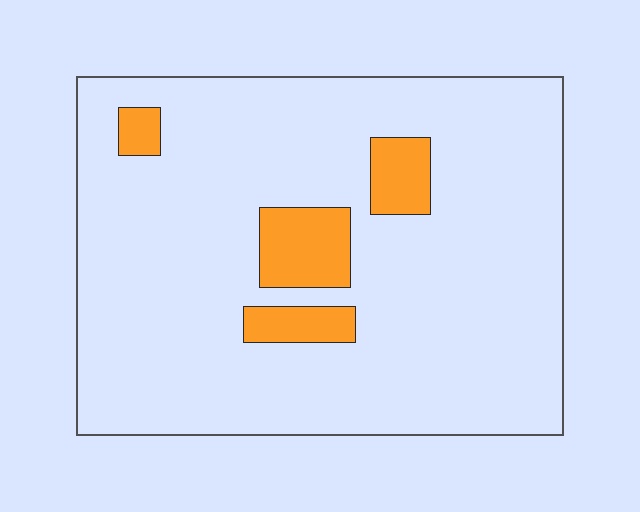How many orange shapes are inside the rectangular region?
4.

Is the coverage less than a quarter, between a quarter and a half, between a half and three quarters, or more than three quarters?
Less than a quarter.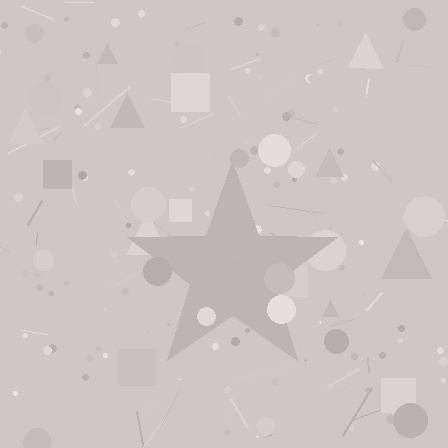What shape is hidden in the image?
A star is hidden in the image.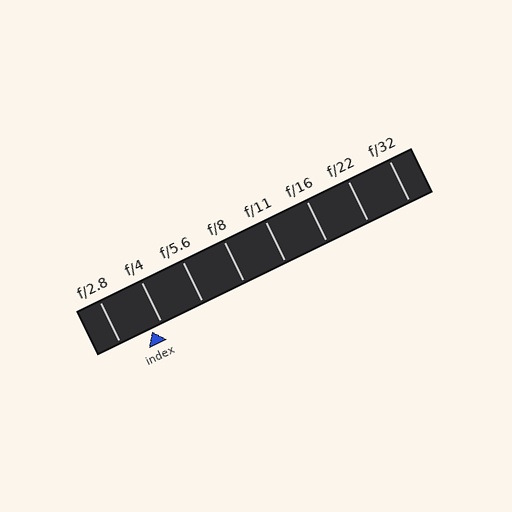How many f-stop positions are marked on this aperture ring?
There are 8 f-stop positions marked.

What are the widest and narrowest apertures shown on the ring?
The widest aperture shown is f/2.8 and the narrowest is f/32.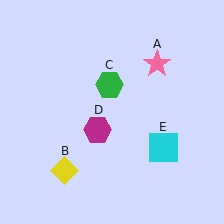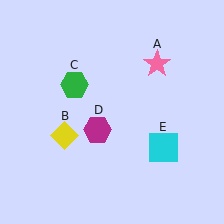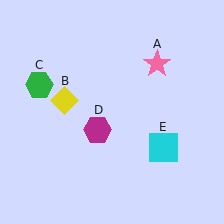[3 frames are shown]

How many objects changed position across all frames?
2 objects changed position: yellow diamond (object B), green hexagon (object C).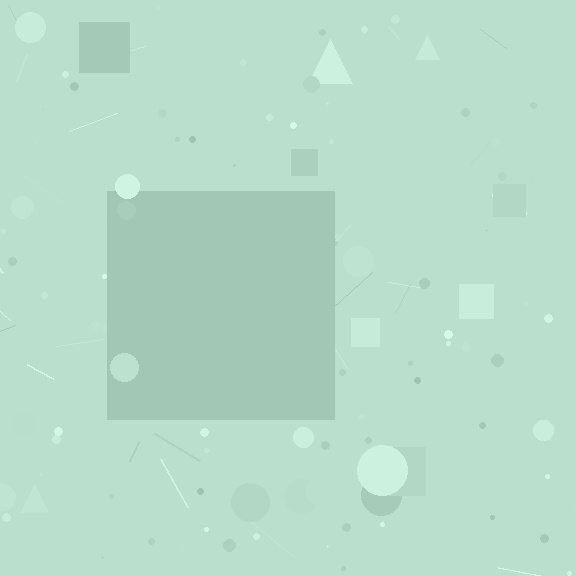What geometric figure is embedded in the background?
A square is embedded in the background.